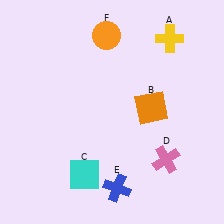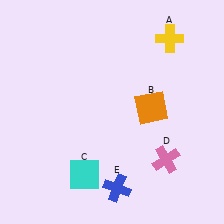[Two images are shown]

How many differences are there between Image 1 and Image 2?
There is 1 difference between the two images.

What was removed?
The orange circle (F) was removed in Image 2.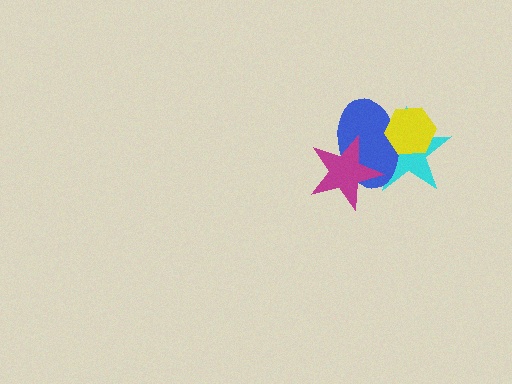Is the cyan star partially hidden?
Yes, it is partially covered by another shape.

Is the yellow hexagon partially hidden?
No, no other shape covers it.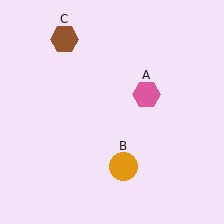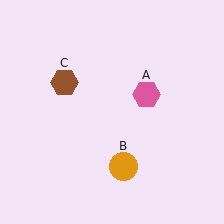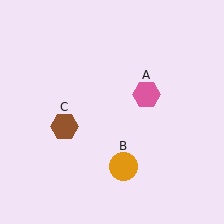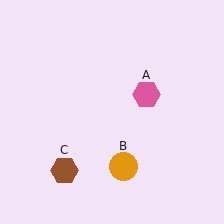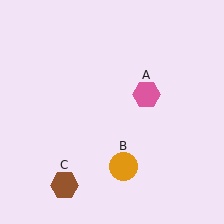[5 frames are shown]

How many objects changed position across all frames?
1 object changed position: brown hexagon (object C).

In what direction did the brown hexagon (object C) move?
The brown hexagon (object C) moved down.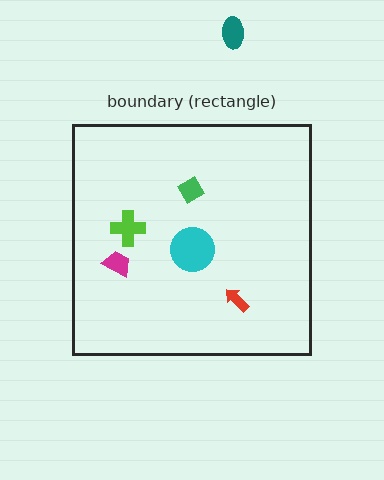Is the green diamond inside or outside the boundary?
Inside.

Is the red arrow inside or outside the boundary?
Inside.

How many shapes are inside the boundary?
5 inside, 1 outside.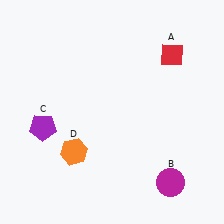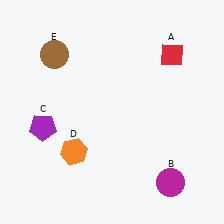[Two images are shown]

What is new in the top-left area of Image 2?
A brown circle (E) was added in the top-left area of Image 2.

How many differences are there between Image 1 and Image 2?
There is 1 difference between the two images.